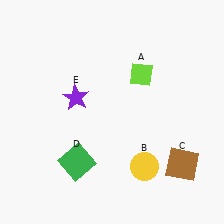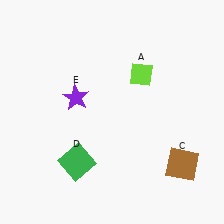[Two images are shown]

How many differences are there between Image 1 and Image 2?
There is 1 difference between the two images.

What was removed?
The yellow circle (B) was removed in Image 2.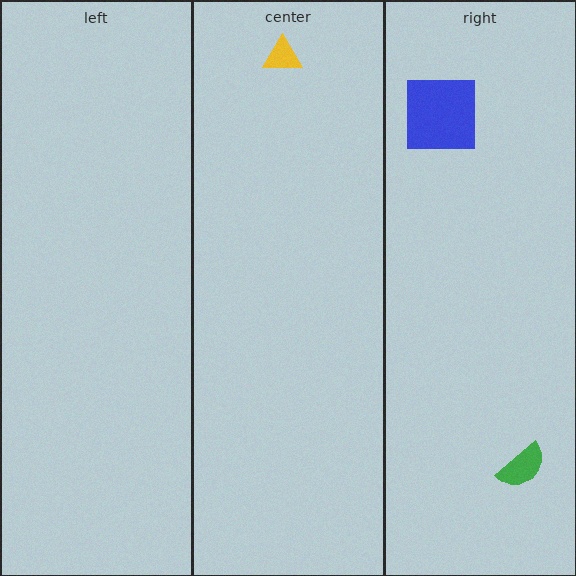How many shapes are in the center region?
1.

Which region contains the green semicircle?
The right region.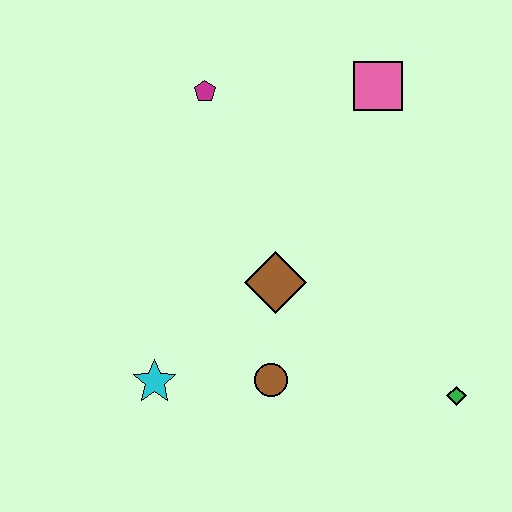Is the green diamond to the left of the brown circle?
No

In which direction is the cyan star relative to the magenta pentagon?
The cyan star is below the magenta pentagon.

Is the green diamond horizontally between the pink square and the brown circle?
No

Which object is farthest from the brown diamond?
The pink square is farthest from the brown diamond.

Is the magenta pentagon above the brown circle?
Yes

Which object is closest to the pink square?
The magenta pentagon is closest to the pink square.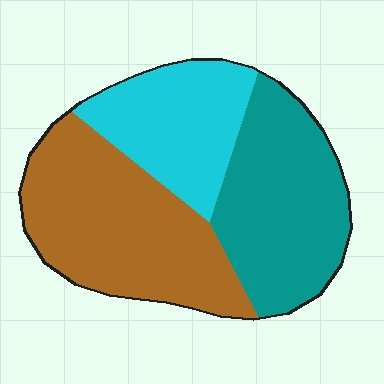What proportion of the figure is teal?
Teal covers around 35% of the figure.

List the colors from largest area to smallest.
From largest to smallest: brown, teal, cyan.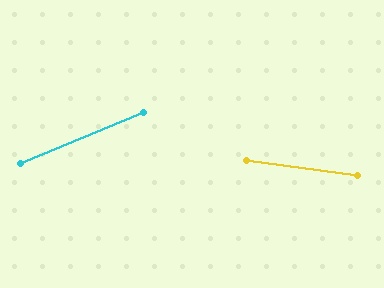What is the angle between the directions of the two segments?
Approximately 31 degrees.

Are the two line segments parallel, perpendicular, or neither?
Neither parallel nor perpendicular — they differ by about 31°.